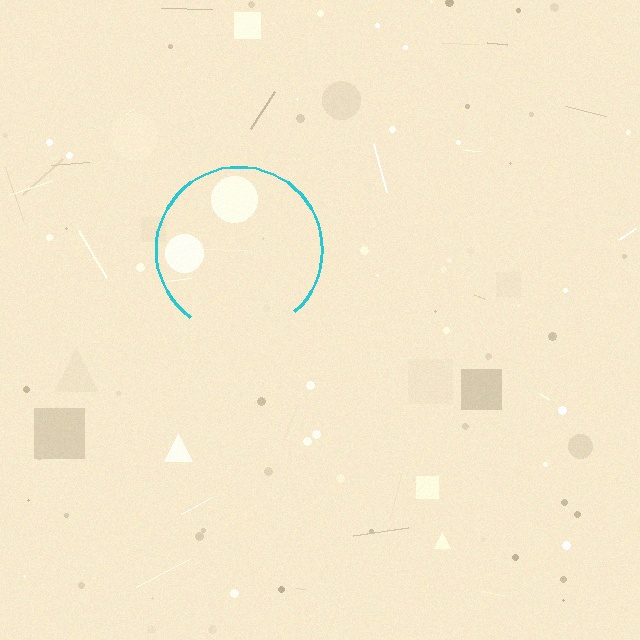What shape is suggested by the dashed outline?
The dashed outline suggests a circle.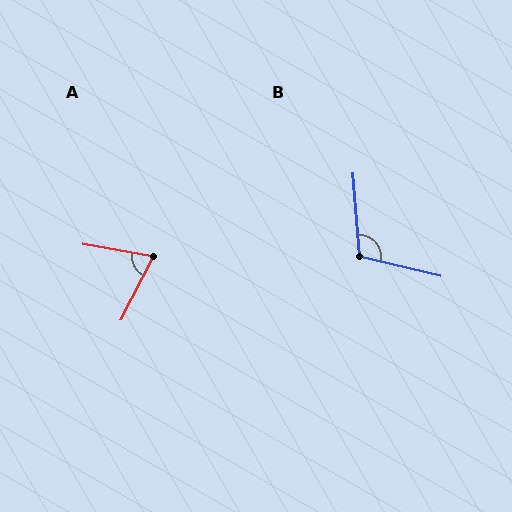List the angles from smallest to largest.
A (73°), B (108°).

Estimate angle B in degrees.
Approximately 108 degrees.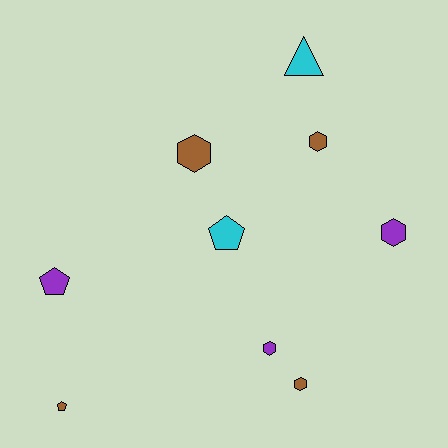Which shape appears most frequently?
Hexagon, with 5 objects.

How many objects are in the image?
There are 9 objects.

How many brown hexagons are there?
There are 3 brown hexagons.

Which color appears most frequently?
Brown, with 4 objects.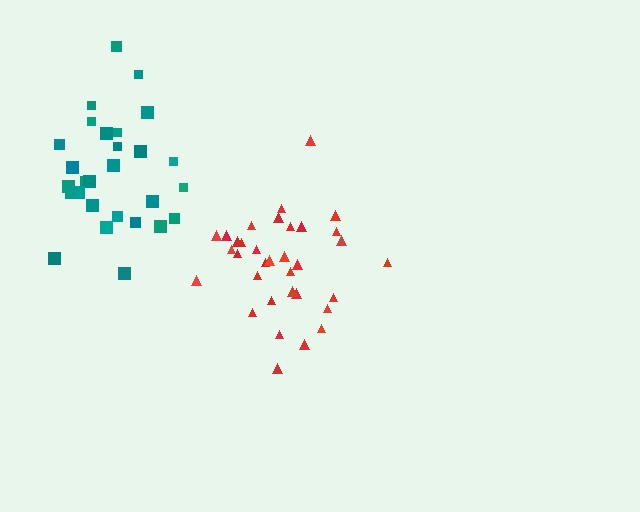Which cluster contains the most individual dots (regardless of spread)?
Red (34).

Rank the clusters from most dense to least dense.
red, teal.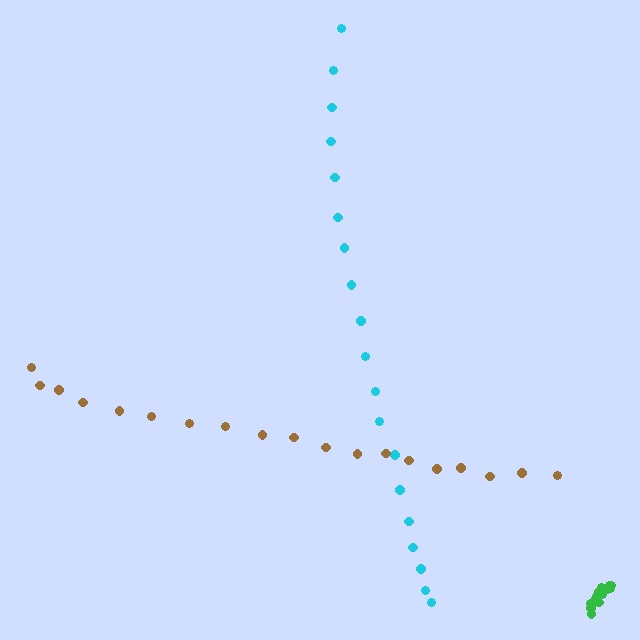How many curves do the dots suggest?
There are 3 distinct paths.